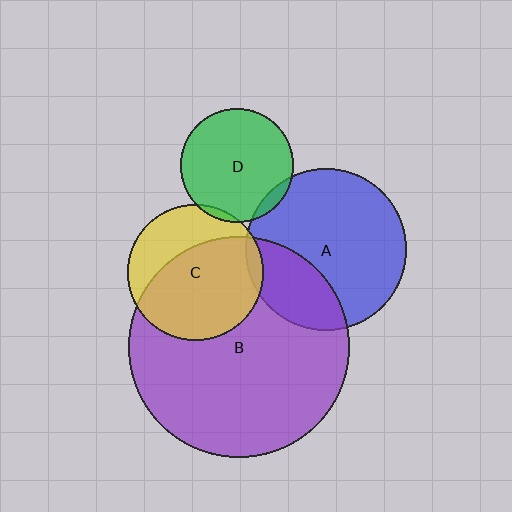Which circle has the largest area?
Circle B (purple).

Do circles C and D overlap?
Yes.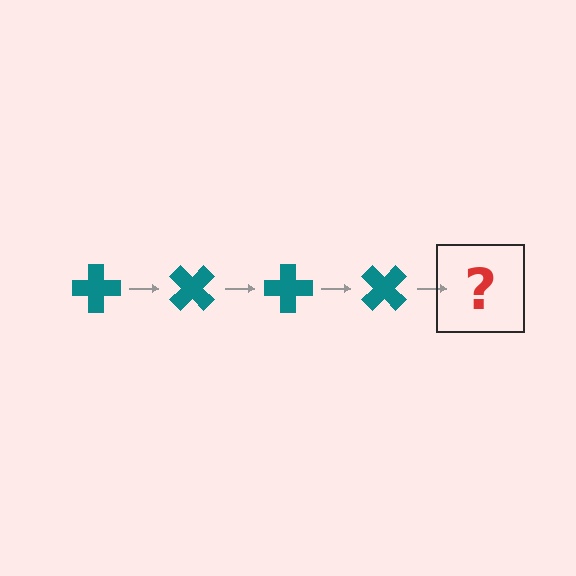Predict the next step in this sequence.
The next step is a teal cross rotated 180 degrees.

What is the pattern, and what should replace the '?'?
The pattern is that the cross rotates 45 degrees each step. The '?' should be a teal cross rotated 180 degrees.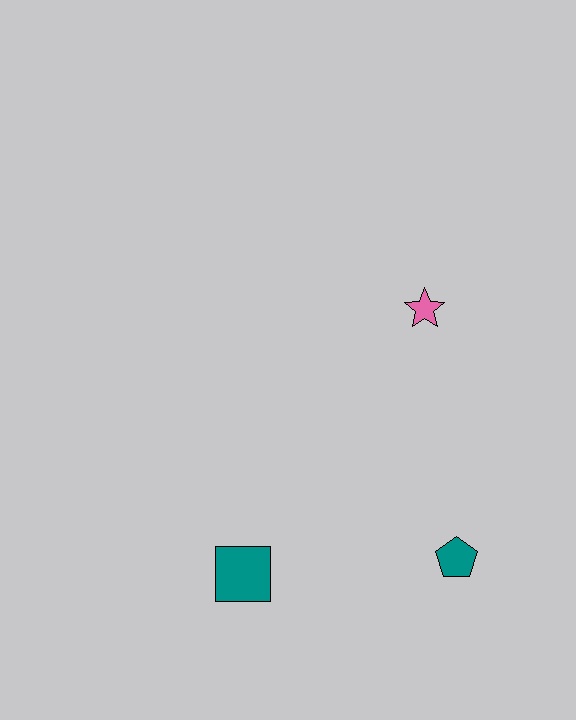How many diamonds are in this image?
There are no diamonds.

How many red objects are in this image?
There are no red objects.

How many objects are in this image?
There are 3 objects.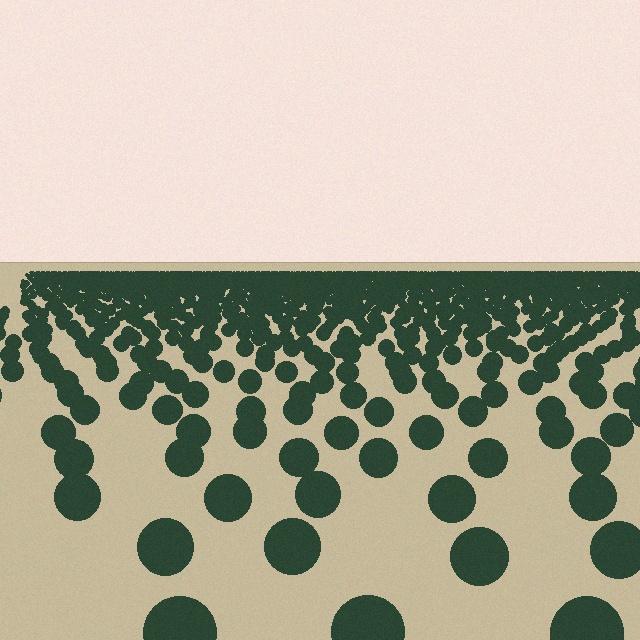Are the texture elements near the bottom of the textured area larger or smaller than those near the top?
Larger. Near the bottom, elements are closer to the viewer and appear at a bigger on-screen size.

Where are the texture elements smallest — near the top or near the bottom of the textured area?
Near the top.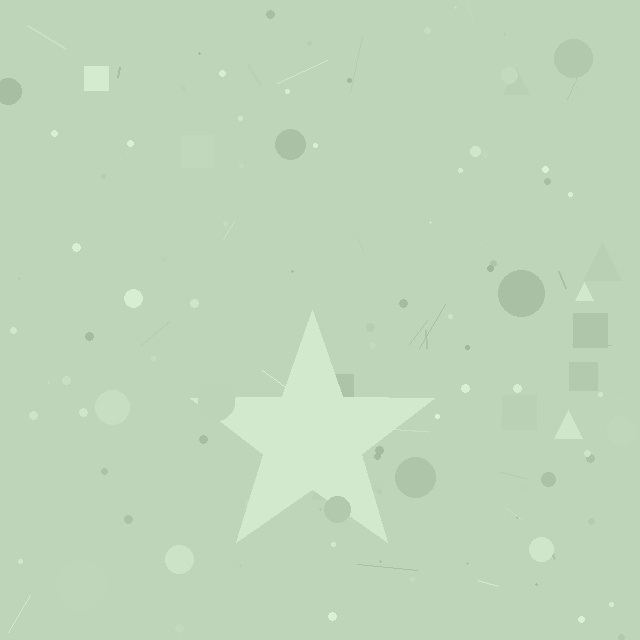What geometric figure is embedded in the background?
A star is embedded in the background.